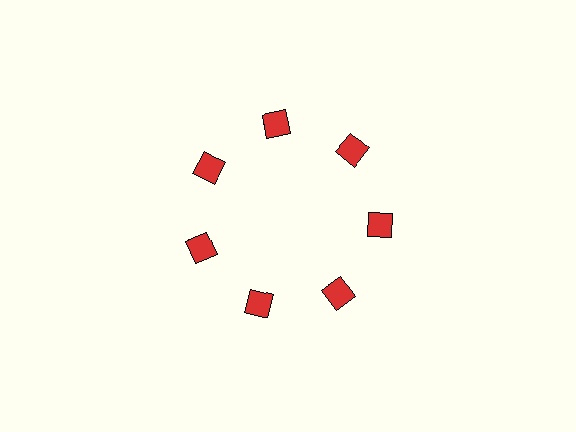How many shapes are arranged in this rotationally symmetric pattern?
There are 7 shapes, arranged in 7 groups of 1.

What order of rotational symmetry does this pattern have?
This pattern has 7-fold rotational symmetry.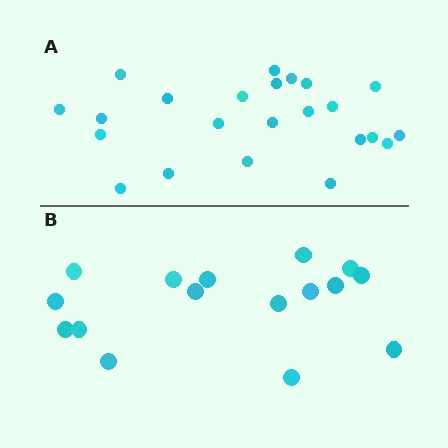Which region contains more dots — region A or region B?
Region A (the top region) has more dots.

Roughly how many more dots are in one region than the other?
Region A has roughly 8 or so more dots than region B.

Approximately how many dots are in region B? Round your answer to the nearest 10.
About 20 dots. (The exact count is 16, which rounds to 20.)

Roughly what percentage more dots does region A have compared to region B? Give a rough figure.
About 45% more.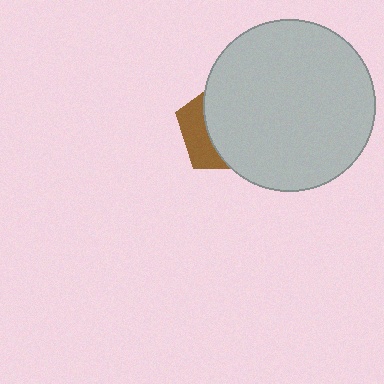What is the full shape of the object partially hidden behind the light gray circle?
The partially hidden object is a brown pentagon.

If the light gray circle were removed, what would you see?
You would see the complete brown pentagon.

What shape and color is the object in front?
The object in front is a light gray circle.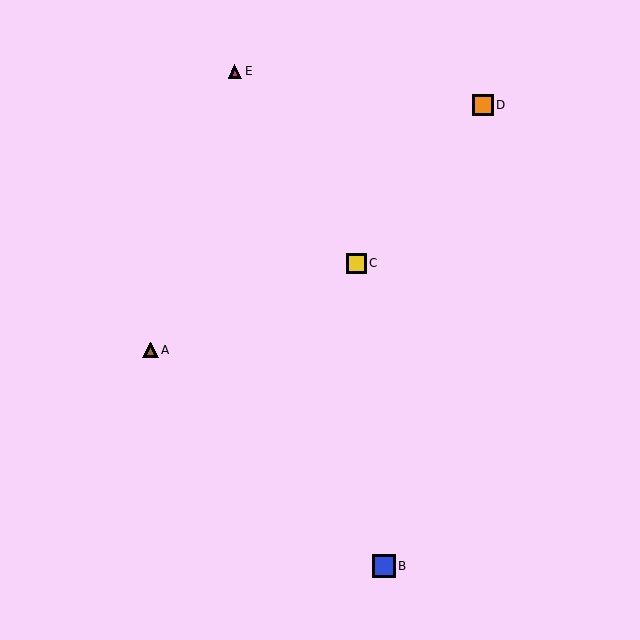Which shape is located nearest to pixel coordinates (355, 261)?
The yellow square (labeled C) at (356, 263) is nearest to that location.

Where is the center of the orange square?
The center of the orange square is at (483, 105).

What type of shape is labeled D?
Shape D is an orange square.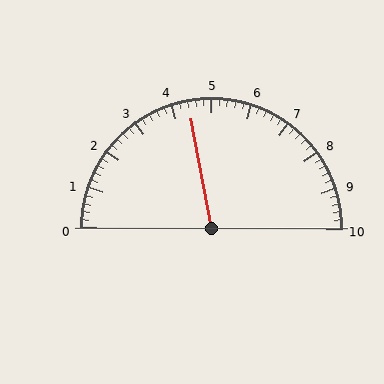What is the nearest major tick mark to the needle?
The nearest major tick mark is 4.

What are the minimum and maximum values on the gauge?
The gauge ranges from 0 to 10.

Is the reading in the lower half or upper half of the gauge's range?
The reading is in the lower half of the range (0 to 10).